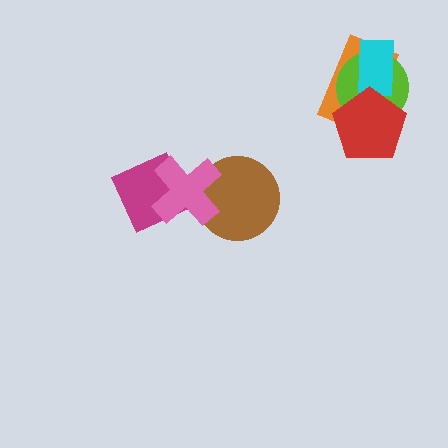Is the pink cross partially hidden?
No, no other shape covers it.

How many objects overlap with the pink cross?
2 objects overlap with the pink cross.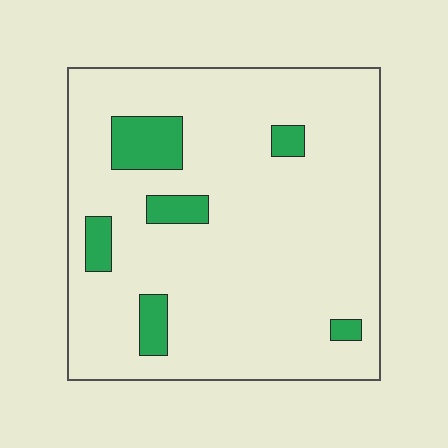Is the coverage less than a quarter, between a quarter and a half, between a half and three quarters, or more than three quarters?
Less than a quarter.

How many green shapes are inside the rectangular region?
6.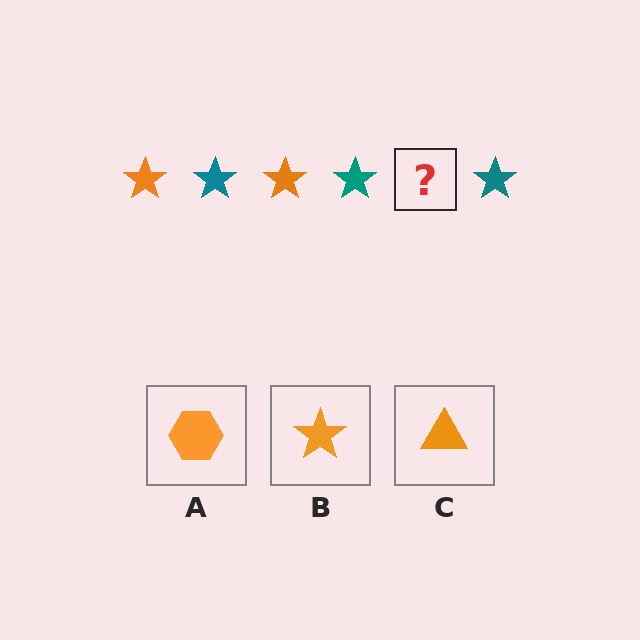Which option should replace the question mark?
Option B.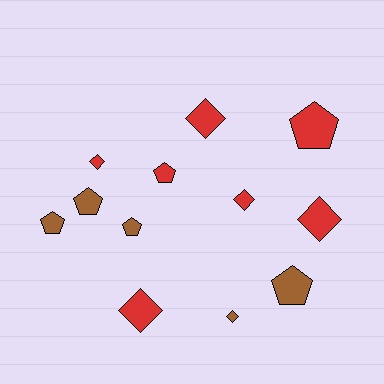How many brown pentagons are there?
There are 4 brown pentagons.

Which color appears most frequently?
Red, with 7 objects.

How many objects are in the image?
There are 12 objects.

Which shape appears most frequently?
Diamond, with 6 objects.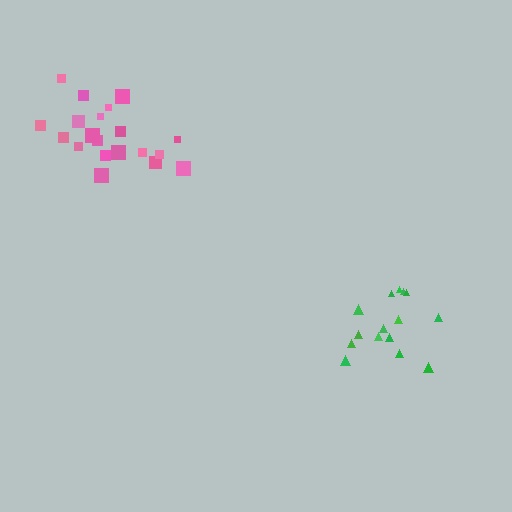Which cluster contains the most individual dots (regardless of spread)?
Pink (20).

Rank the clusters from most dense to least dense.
green, pink.